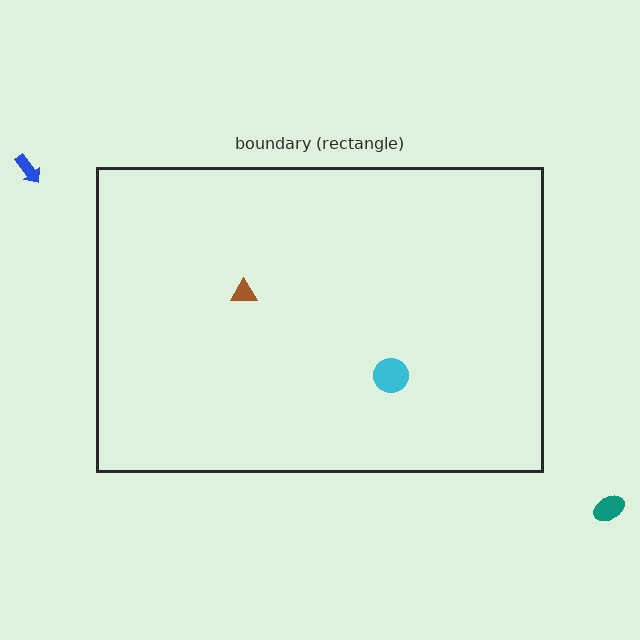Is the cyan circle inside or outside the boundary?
Inside.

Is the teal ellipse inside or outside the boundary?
Outside.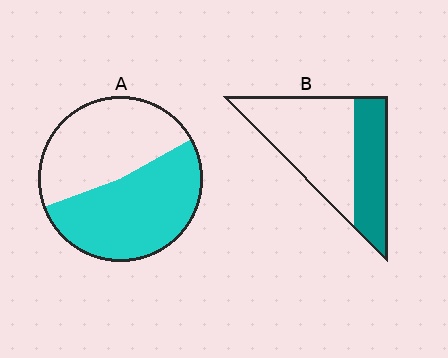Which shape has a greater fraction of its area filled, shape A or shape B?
Shape A.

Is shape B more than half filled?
No.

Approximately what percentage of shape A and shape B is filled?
A is approximately 55% and B is approximately 35%.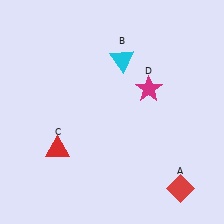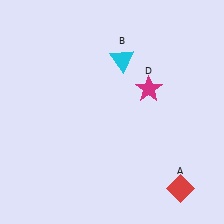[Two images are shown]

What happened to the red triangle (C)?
The red triangle (C) was removed in Image 2. It was in the bottom-left area of Image 1.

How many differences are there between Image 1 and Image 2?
There is 1 difference between the two images.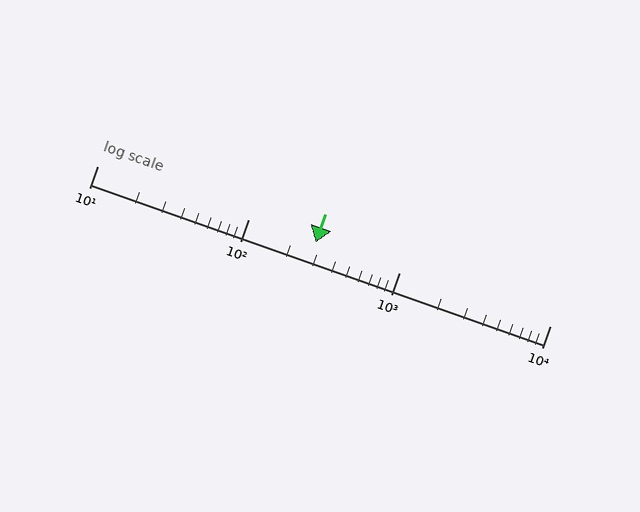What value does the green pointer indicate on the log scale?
The pointer indicates approximately 280.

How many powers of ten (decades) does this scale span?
The scale spans 3 decades, from 10 to 10000.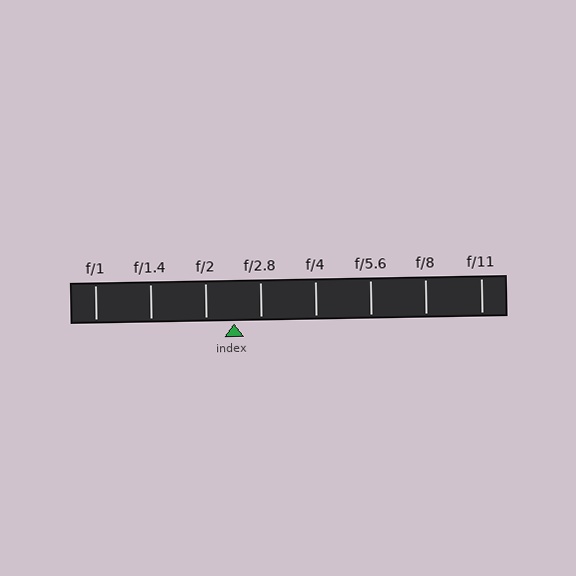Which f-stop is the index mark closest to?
The index mark is closest to f/2.8.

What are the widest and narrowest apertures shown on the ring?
The widest aperture shown is f/1 and the narrowest is f/11.